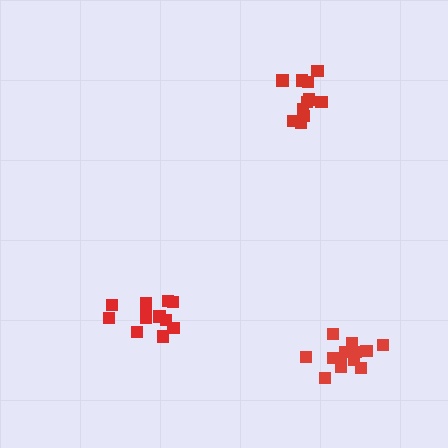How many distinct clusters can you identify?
There are 3 distinct clusters.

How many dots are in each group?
Group 1: 14 dots, Group 2: 11 dots, Group 3: 13 dots (38 total).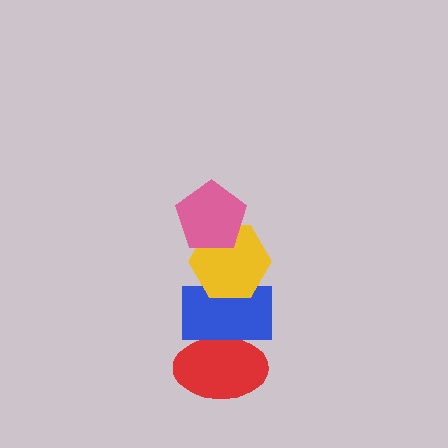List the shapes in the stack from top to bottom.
From top to bottom: the pink pentagon, the yellow hexagon, the blue rectangle, the red ellipse.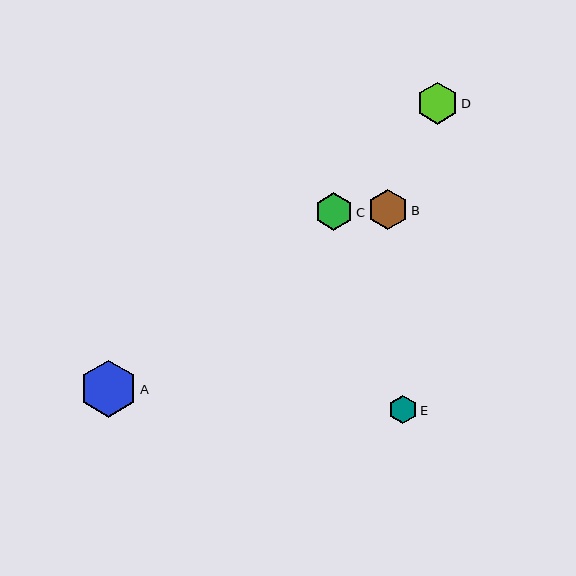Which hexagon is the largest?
Hexagon A is the largest with a size of approximately 57 pixels.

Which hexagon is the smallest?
Hexagon E is the smallest with a size of approximately 29 pixels.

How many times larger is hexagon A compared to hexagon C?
Hexagon A is approximately 1.5 times the size of hexagon C.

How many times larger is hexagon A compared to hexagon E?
Hexagon A is approximately 2.0 times the size of hexagon E.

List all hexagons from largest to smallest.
From largest to smallest: A, D, B, C, E.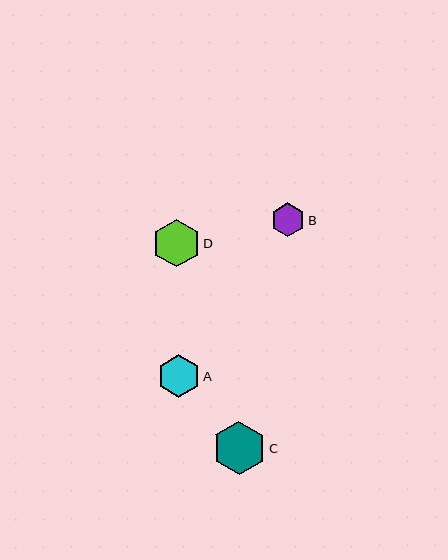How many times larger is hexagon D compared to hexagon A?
Hexagon D is approximately 1.1 times the size of hexagon A.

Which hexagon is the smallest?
Hexagon B is the smallest with a size of approximately 34 pixels.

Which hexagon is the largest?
Hexagon C is the largest with a size of approximately 53 pixels.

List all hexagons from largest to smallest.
From largest to smallest: C, D, A, B.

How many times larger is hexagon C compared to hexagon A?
Hexagon C is approximately 1.2 times the size of hexagon A.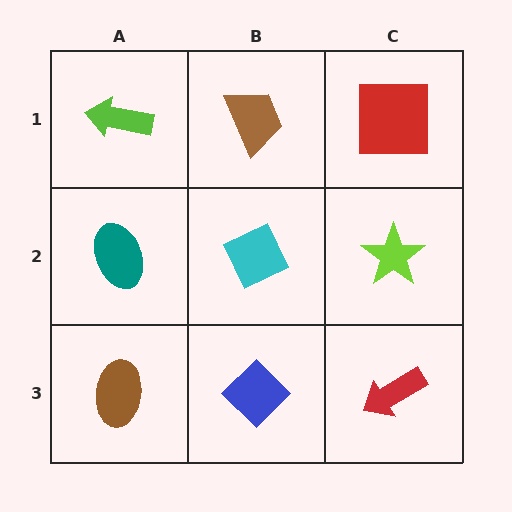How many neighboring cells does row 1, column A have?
2.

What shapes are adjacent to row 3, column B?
A cyan diamond (row 2, column B), a brown ellipse (row 3, column A), a red arrow (row 3, column C).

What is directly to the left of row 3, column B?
A brown ellipse.